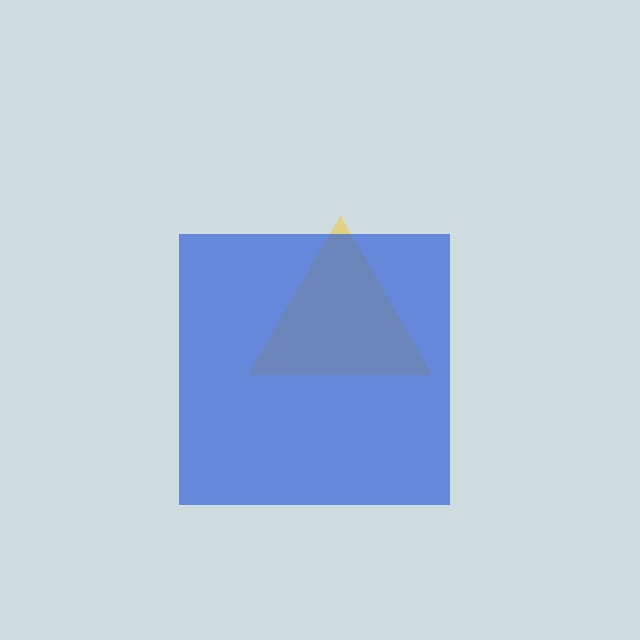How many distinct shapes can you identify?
There are 2 distinct shapes: a yellow triangle, a blue square.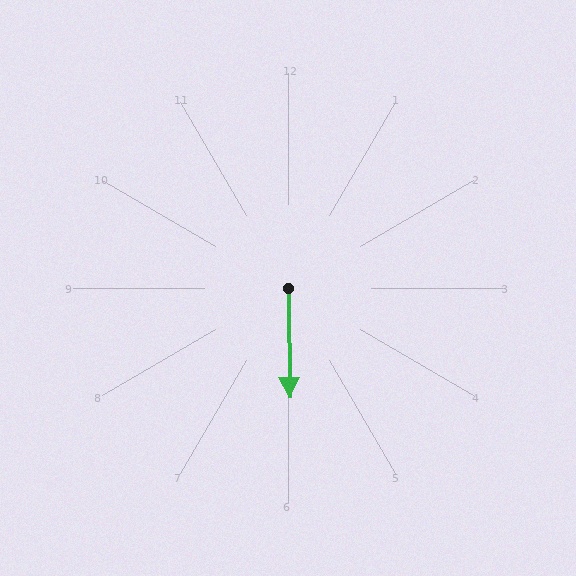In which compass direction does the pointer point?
South.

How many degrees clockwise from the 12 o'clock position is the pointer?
Approximately 179 degrees.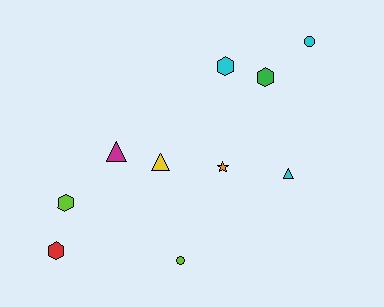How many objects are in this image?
There are 10 objects.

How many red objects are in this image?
There is 1 red object.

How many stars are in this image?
There is 1 star.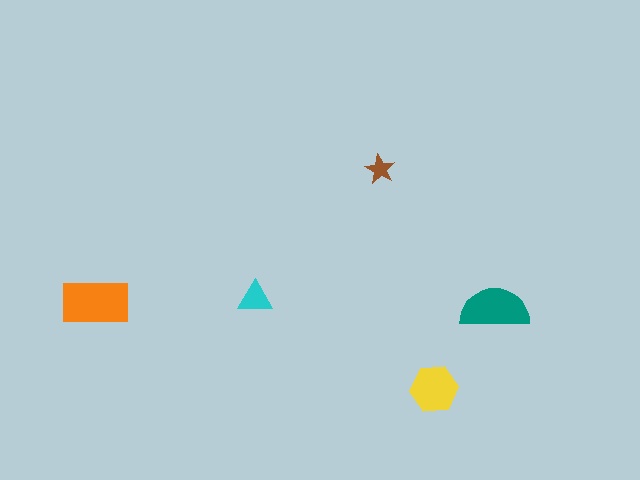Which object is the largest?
The orange rectangle.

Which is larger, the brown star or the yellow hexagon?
The yellow hexagon.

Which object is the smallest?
The brown star.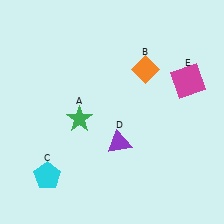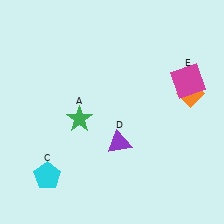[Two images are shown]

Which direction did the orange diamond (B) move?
The orange diamond (B) moved right.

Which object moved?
The orange diamond (B) moved right.